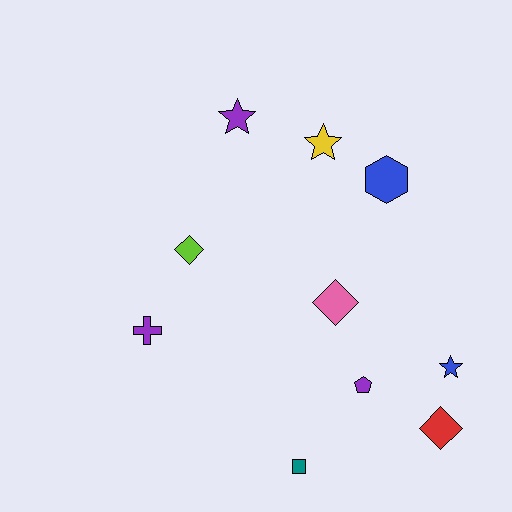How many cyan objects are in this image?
There are no cyan objects.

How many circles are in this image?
There are no circles.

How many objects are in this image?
There are 10 objects.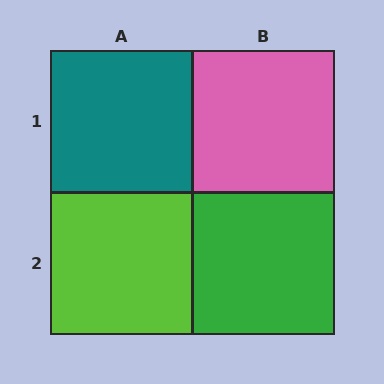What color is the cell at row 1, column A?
Teal.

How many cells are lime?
1 cell is lime.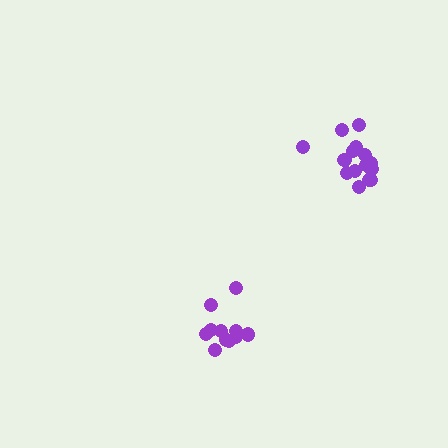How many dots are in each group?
Group 1: 11 dots, Group 2: 15 dots (26 total).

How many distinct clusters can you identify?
There are 2 distinct clusters.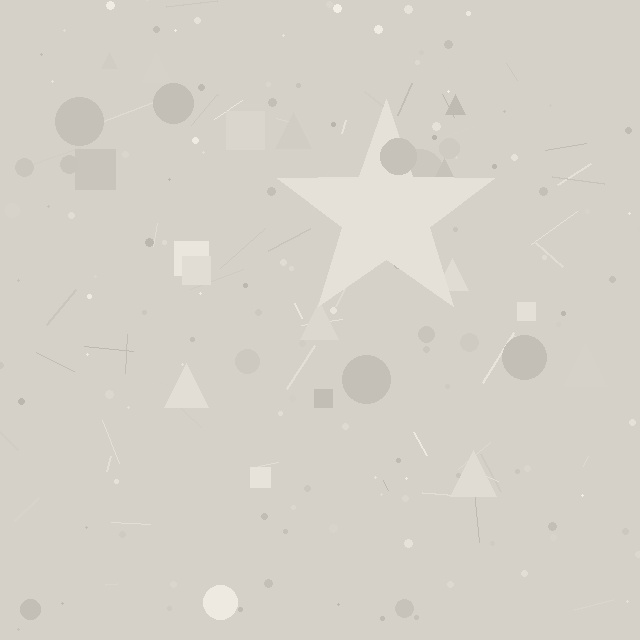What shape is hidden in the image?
A star is hidden in the image.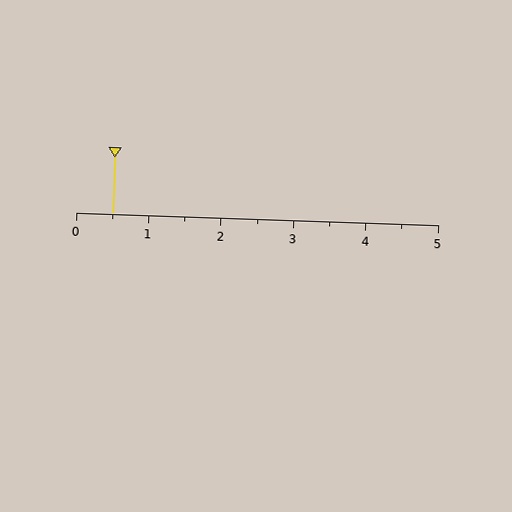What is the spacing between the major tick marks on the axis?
The major ticks are spaced 1 apart.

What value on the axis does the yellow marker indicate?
The marker indicates approximately 0.5.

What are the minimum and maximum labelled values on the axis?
The axis runs from 0 to 5.